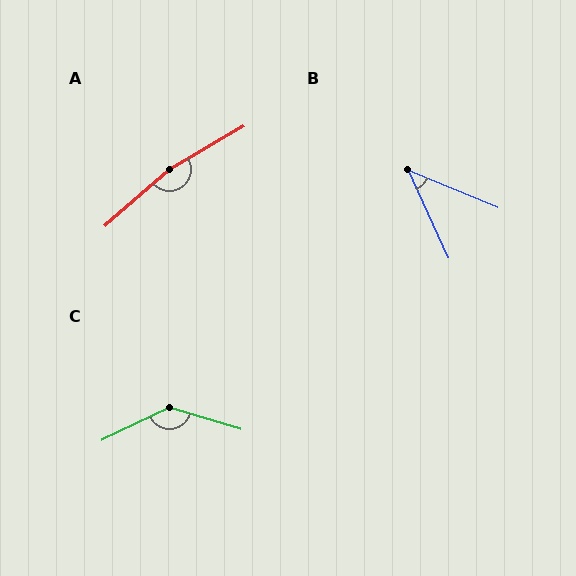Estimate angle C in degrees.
Approximately 138 degrees.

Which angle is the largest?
A, at approximately 169 degrees.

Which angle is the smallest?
B, at approximately 43 degrees.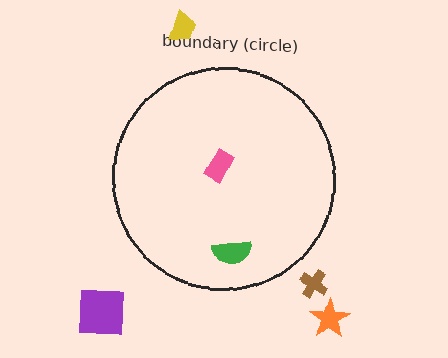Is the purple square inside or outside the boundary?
Outside.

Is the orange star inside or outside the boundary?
Outside.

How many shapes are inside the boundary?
2 inside, 4 outside.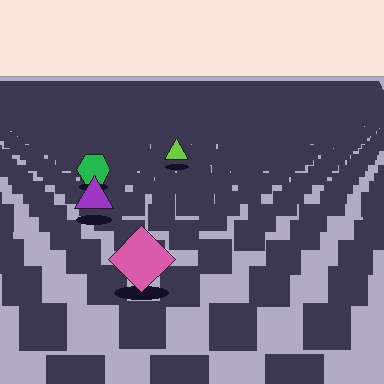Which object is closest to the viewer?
The pink diamond is closest. The texture marks near it are larger and more spread out.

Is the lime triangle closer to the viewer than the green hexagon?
No. The green hexagon is closer — you can tell from the texture gradient: the ground texture is coarser near it.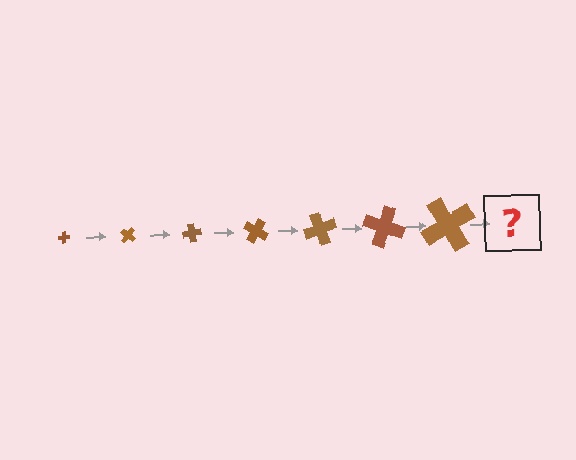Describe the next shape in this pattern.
It should be a cross, larger than the previous one and rotated 280 degrees from the start.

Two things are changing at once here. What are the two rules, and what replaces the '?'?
The two rules are that the cross grows larger each step and it rotates 40 degrees each step. The '?' should be a cross, larger than the previous one and rotated 280 degrees from the start.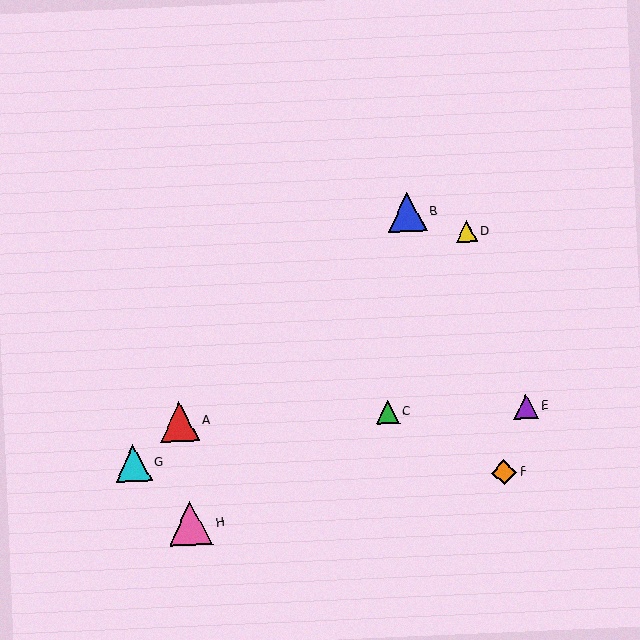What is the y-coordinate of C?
Object C is at y≈412.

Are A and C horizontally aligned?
Yes, both are at y≈421.